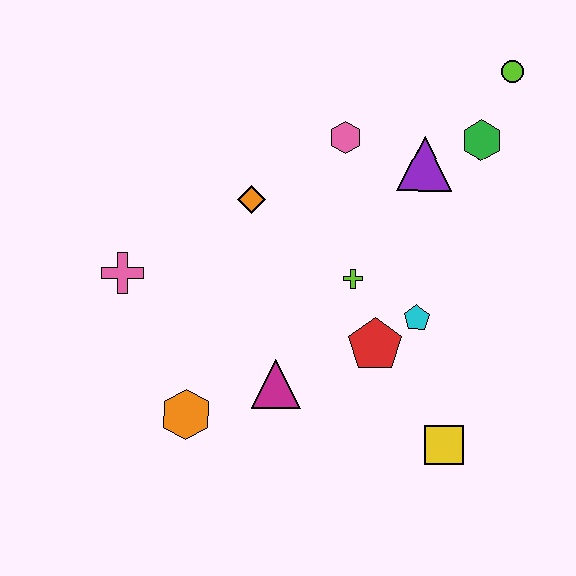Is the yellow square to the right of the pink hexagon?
Yes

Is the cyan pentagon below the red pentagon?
No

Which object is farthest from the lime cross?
The lime circle is farthest from the lime cross.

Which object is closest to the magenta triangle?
The orange hexagon is closest to the magenta triangle.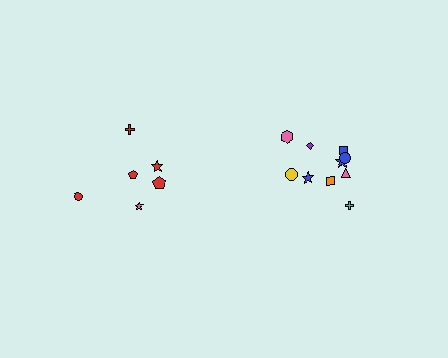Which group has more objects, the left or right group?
The right group.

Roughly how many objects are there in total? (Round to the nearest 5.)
Roughly 15 objects in total.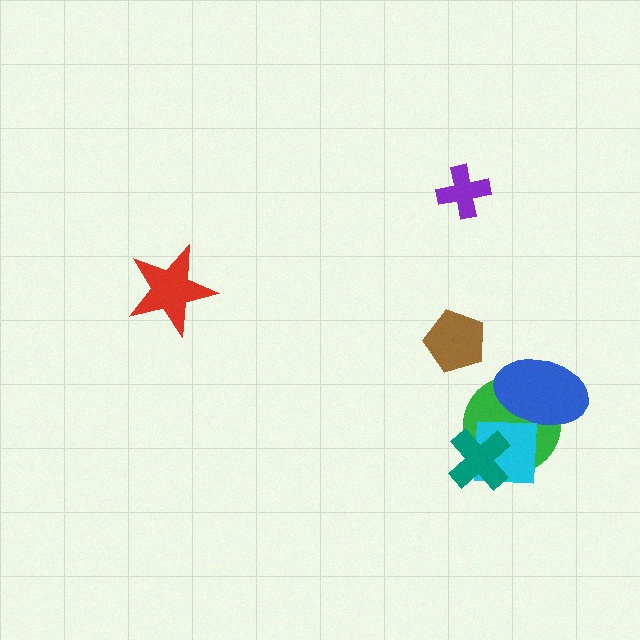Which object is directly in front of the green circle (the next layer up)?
The cyan square is directly in front of the green circle.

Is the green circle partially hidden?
Yes, it is partially covered by another shape.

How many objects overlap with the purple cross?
0 objects overlap with the purple cross.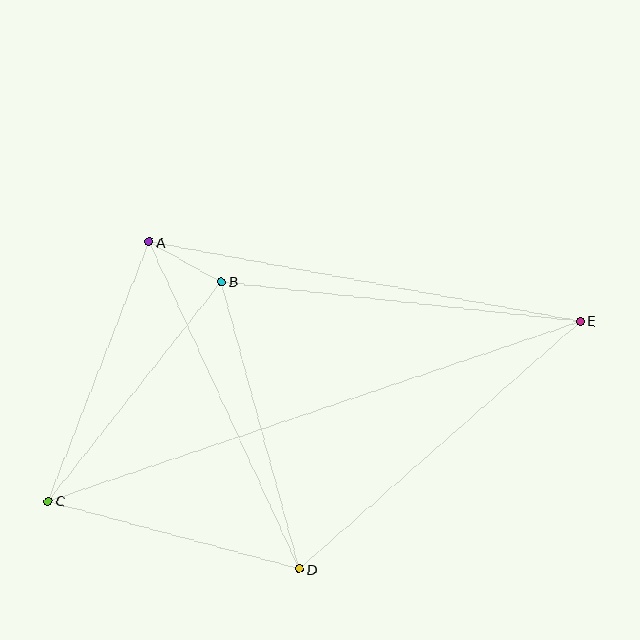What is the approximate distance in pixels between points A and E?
The distance between A and E is approximately 438 pixels.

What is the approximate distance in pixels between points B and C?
The distance between B and C is approximately 279 pixels.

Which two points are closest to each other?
Points A and B are closest to each other.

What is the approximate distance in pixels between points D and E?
The distance between D and E is approximately 375 pixels.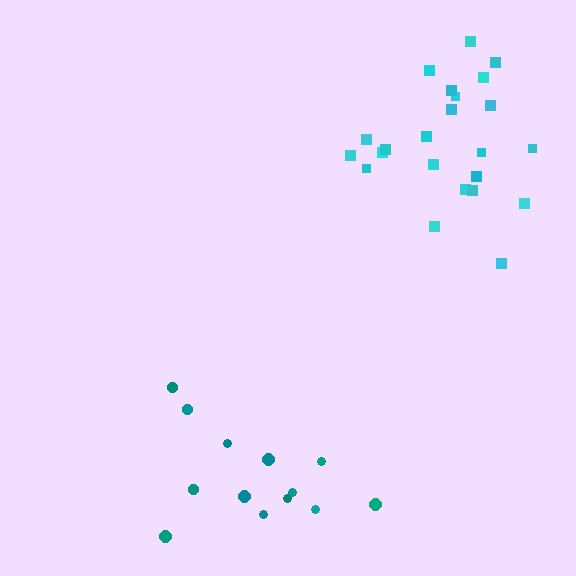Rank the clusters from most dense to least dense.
cyan, teal.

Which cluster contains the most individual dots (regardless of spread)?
Cyan (23).